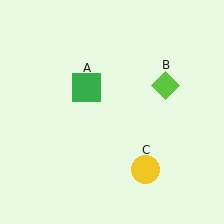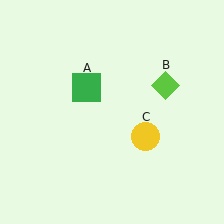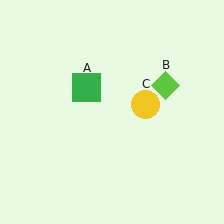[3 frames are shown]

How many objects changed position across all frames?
1 object changed position: yellow circle (object C).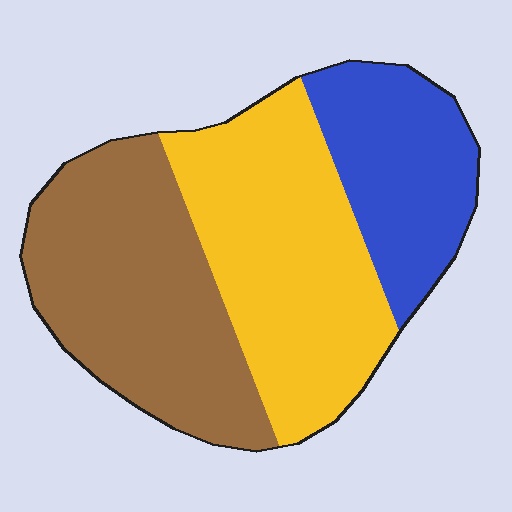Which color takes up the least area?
Blue, at roughly 25%.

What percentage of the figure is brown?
Brown covers around 40% of the figure.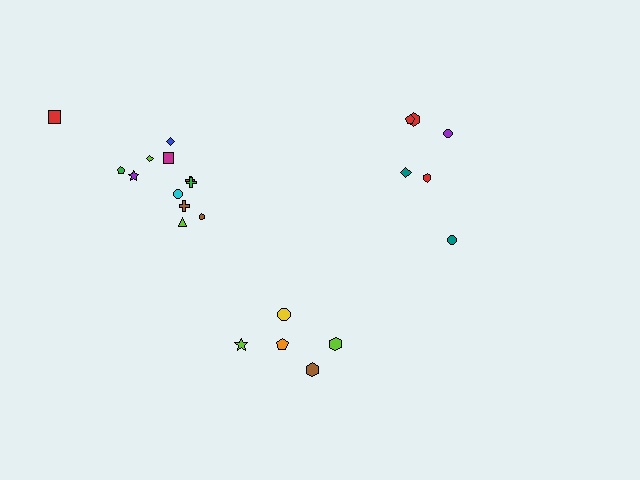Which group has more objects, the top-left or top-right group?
The top-left group.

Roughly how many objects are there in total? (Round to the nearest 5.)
Roughly 25 objects in total.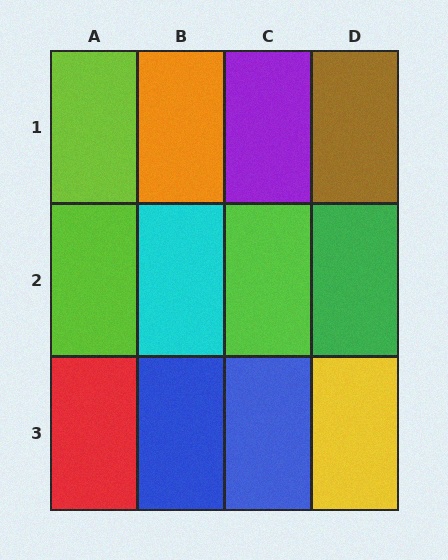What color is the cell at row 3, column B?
Blue.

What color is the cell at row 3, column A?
Red.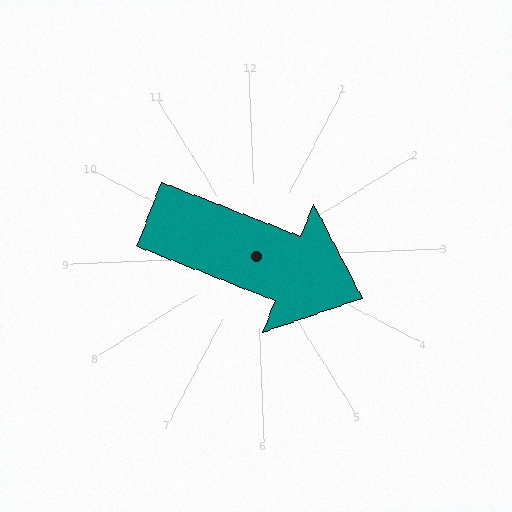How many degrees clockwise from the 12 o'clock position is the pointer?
Approximately 114 degrees.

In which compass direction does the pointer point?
Southeast.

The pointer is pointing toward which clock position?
Roughly 4 o'clock.